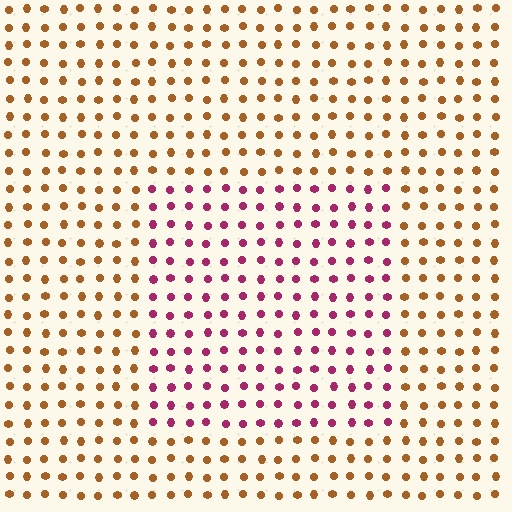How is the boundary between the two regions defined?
The boundary is defined purely by a slight shift in hue (about 60 degrees). Spacing, size, and orientation are identical on both sides.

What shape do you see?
I see a rectangle.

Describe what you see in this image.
The image is filled with small brown elements in a uniform arrangement. A rectangle-shaped region is visible where the elements are tinted to a slightly different hue, forming a subtle color boundary.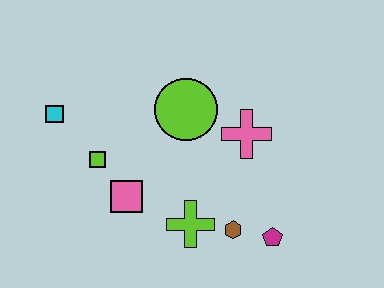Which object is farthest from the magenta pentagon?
The cyan square is farthest from the magenta pentagon.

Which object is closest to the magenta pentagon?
The brown hexagon is closest to the magenta pentagon.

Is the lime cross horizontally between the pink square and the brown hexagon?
Yes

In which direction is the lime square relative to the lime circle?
The lime square is to the left of the lime circle.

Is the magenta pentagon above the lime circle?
No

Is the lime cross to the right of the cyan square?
Yes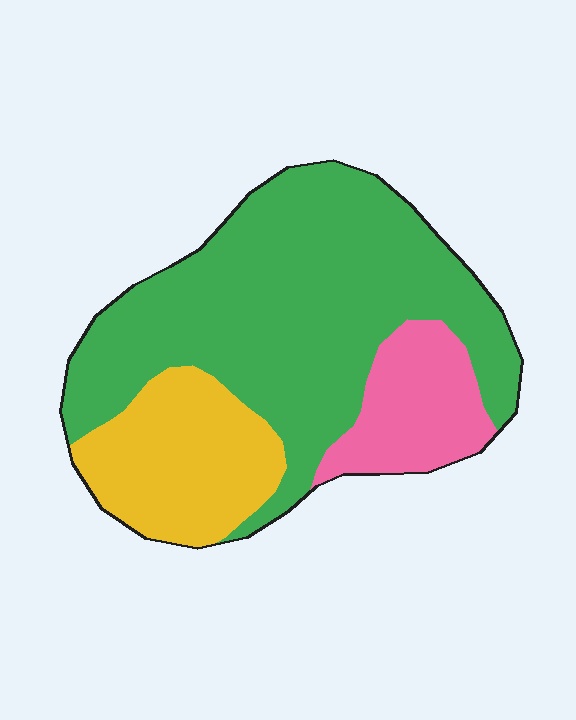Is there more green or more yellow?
Green.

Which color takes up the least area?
Pink, at roughly 15%.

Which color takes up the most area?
Green, at roughly 65%.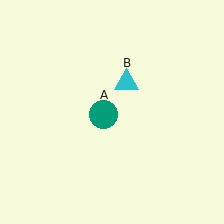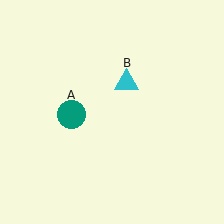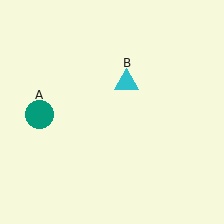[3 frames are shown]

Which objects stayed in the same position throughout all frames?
Cyan triangle (object B) remained stationary.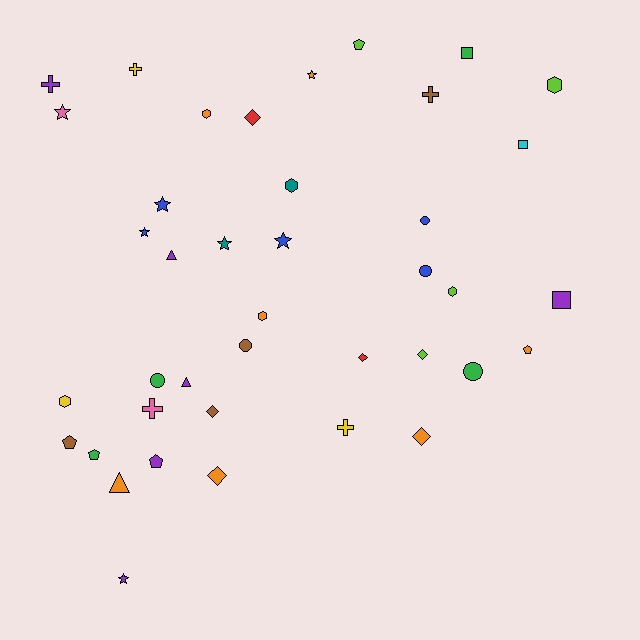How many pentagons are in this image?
There are 5 pentagons.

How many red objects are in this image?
There are 2 red objects.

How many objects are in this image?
There are 40 objects.